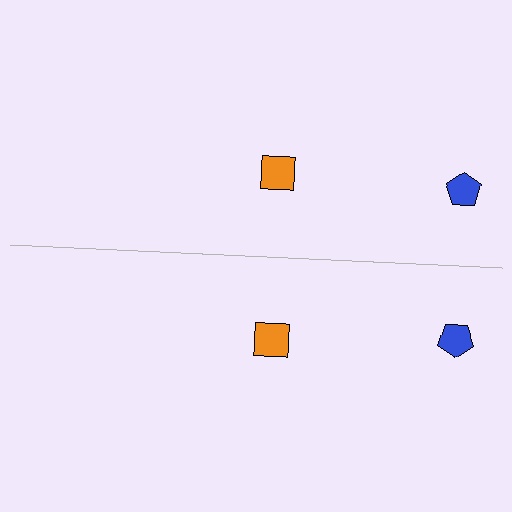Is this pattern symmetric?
Yes, this pattern has bilateral (reflection) symmetry.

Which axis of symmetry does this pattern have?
The pattern has a horizontal axis of symmetry running through the center of the image.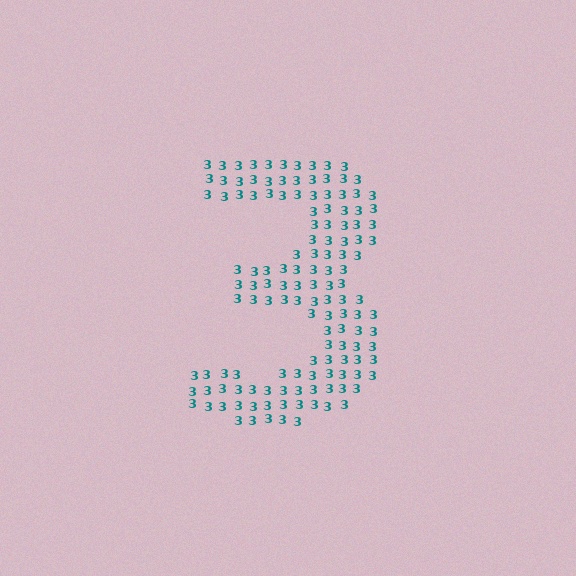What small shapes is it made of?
It is made of small digit 3's.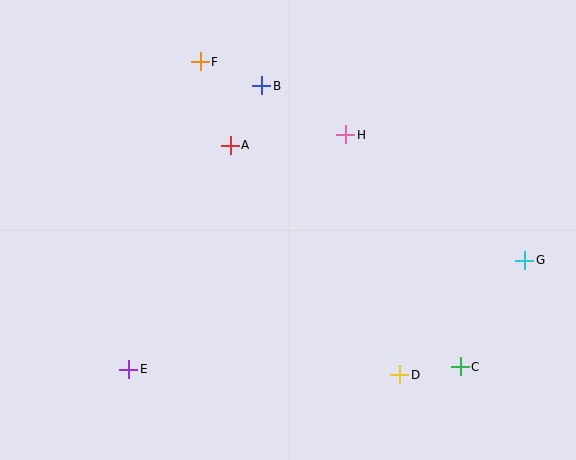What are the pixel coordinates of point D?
Point D is at (400, 375).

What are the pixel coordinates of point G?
Point G is at (525, 260).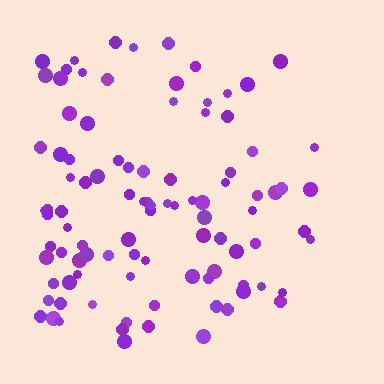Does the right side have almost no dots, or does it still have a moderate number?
Still a moderate number, just noticeably fewer than the left.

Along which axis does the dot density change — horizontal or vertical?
Horizontal.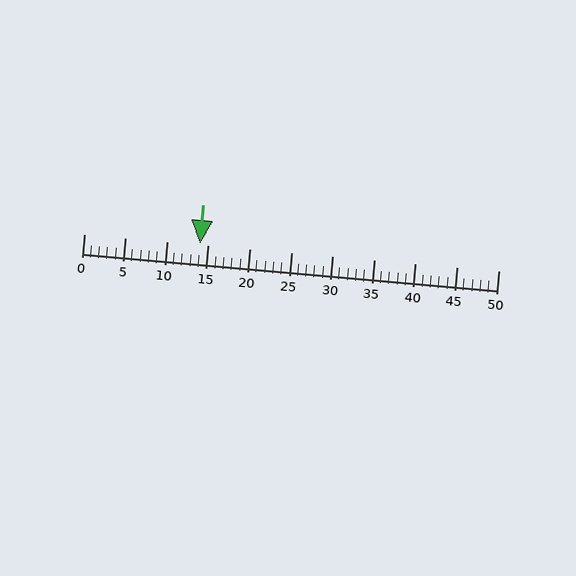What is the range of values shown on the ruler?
The ruler shows values from 0 to 50.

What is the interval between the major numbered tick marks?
The major tick marks are spaced 5 units apart.